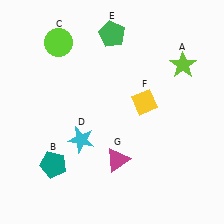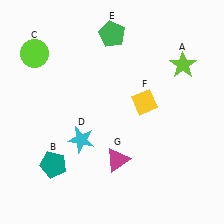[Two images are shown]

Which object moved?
The lime circle (C) moved left.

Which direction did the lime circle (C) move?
The lime circle (C) moved left.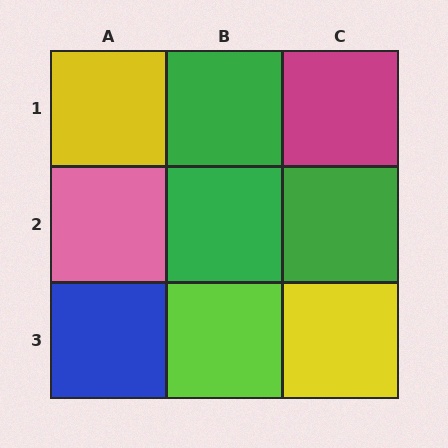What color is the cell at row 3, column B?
Lime.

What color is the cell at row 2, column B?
Green.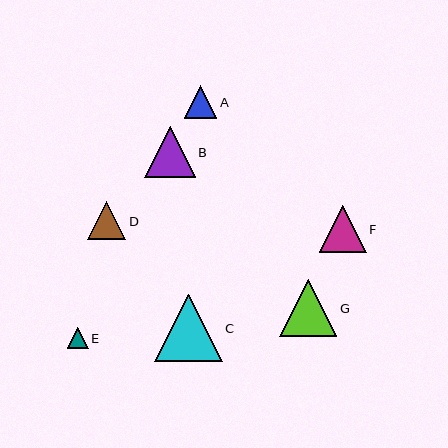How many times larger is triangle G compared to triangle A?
Triangle G is approximately 1.7 times the size of triangle A.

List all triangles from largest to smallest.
From largest to smallest: C, G, B, F, D, A, E.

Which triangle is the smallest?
Triangle E is the smallest with a size of approximately 21 pixels.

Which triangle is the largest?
Triangle C is the largest with a size of approximately 67 pixels.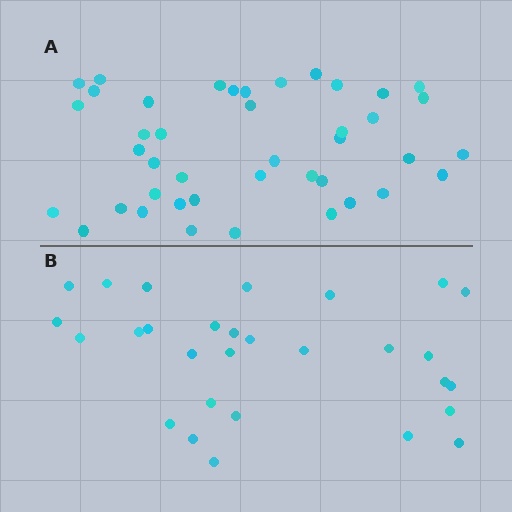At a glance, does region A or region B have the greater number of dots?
Region A (the top region) has more dots.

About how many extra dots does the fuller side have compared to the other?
Region A has approximately 15 more dots than region B.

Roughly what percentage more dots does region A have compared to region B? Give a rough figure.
About 45% more.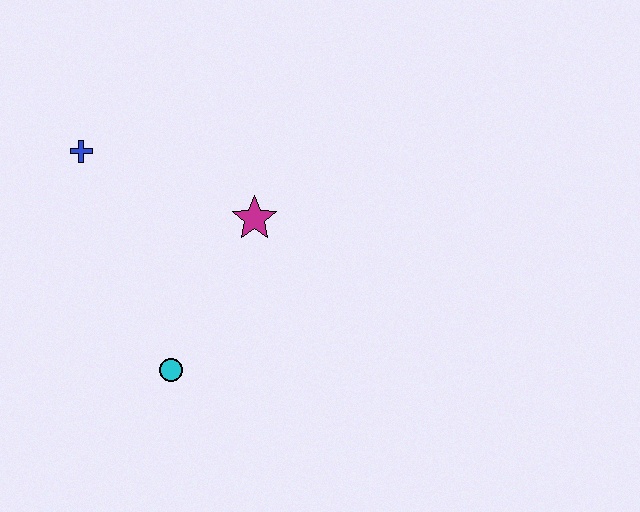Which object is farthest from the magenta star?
The blue cross is farthest from the magenta star.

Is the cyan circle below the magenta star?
Yes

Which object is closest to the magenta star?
The cyan circle is closest to the magenta star.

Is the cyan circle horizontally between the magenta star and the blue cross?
Yes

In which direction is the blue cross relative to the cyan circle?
The blue cross is above the cyan circle.